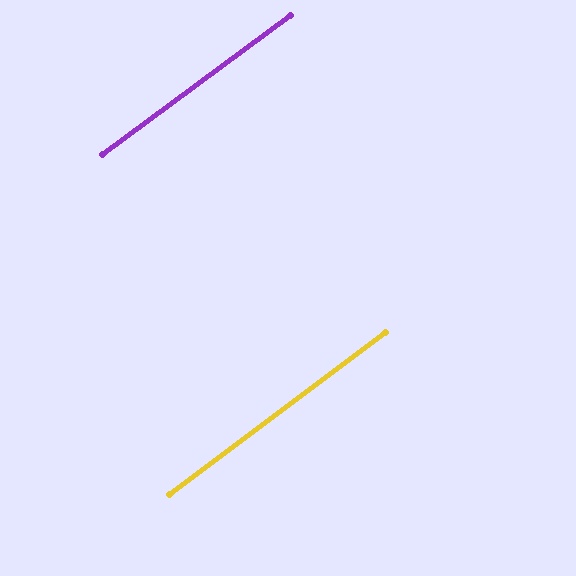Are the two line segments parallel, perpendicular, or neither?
Parallel — their directions differ by only 0.5°.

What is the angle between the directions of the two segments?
Approximately 1 degree.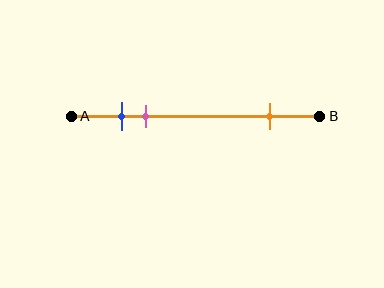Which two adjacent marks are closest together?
The blue and pink marks are the closest adjacent pair.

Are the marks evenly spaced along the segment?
No, the marks are not evenly spaced.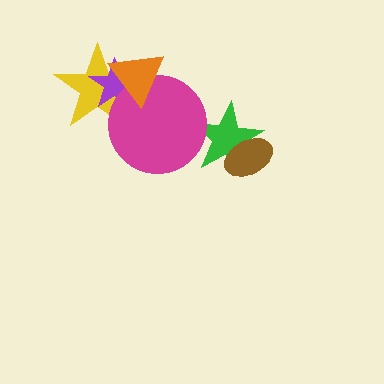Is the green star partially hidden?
Yes, it is partially covered by another shape.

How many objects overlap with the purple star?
3 objects overlap with the purple star.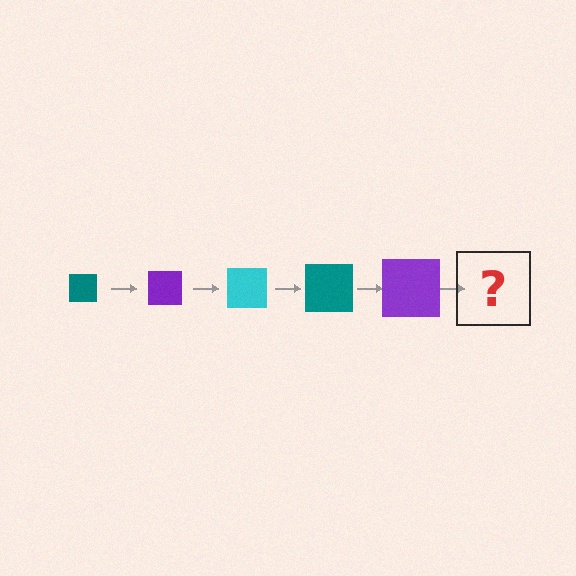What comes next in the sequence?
The next element should be a cyan square, larger than the previous one.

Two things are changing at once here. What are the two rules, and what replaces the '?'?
The two rules are that the square grows larger each step and the color cycles through teal, purple, and cyan. The '?' should be a cyan square, larger than the previous one.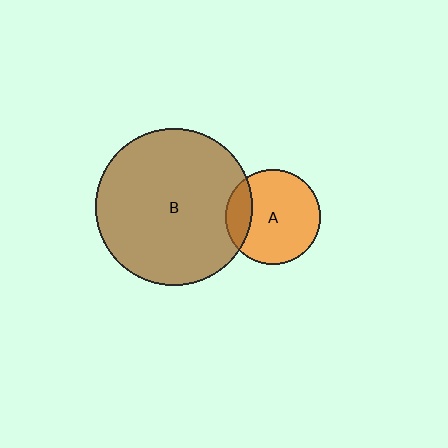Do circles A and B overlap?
Yes.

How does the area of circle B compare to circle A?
Approximately 2.7 times.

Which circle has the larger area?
Circle B (brown).